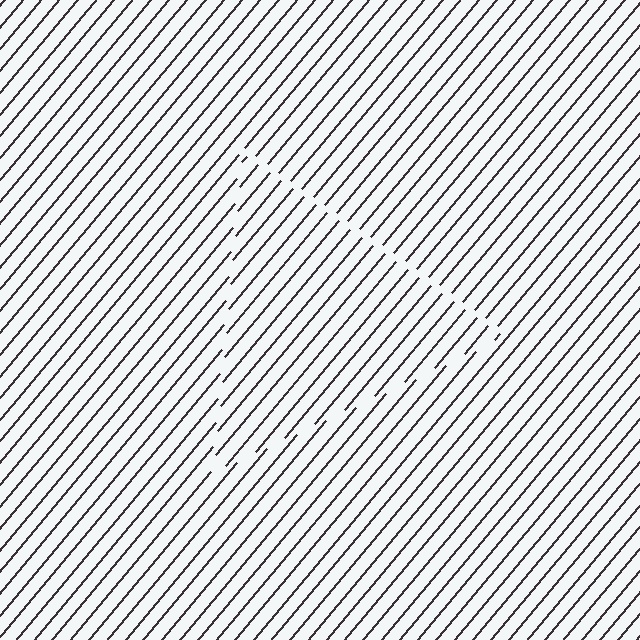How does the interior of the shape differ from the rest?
The interior of the shape contains the same grating, shifted by half a period — the contour is defined by the phase discontinuity where line-ends from the inner and outer gratings abut.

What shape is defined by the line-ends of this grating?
An illusory triangle. The interior of the shape contains the same grating, shifted by half a period — the contour is defined by the phase discontinuity where line-ends from the inner and outer gratings abut.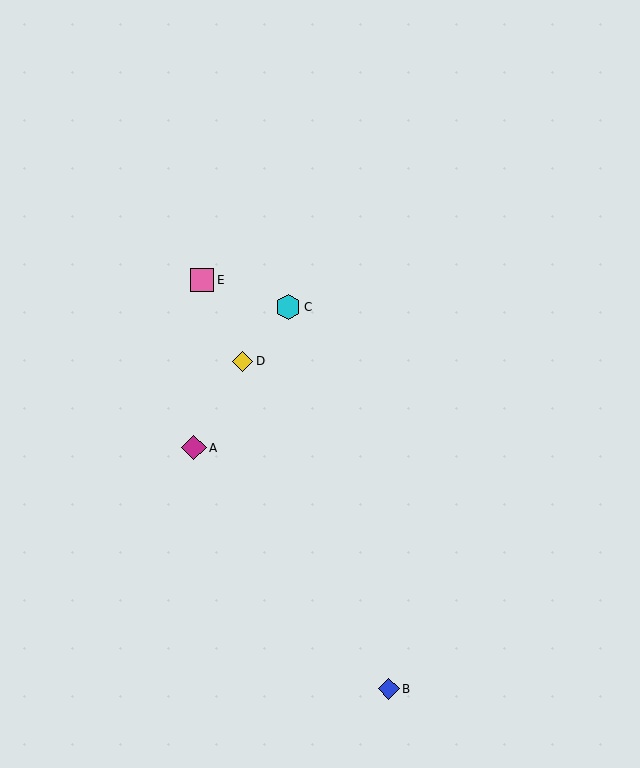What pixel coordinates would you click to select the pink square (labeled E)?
Click at (202, 280) to select the pink square E.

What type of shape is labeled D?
Shape D is a yellow diamond.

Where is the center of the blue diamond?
The center of the blue diamond is at (389, 689).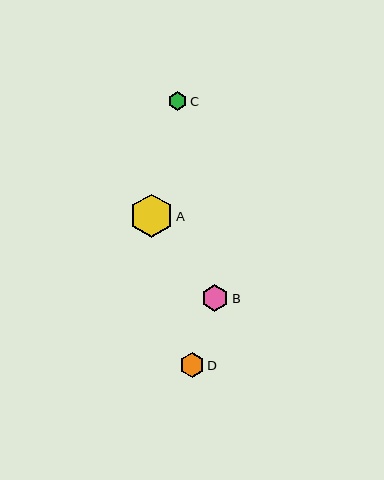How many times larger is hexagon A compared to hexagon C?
Hexagon A is approximately 2.3 times the size of hexagon C.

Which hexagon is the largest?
Hexagon A is the largest with a size of approximately 43 pixels.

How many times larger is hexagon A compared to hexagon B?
Hexagon A is approximately 1.6 times the size of hexagon B.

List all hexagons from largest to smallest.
From largest to smallest: A, B, D, C.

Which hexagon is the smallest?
Hexagon C is the smallest with a size of approximately 19 pixels.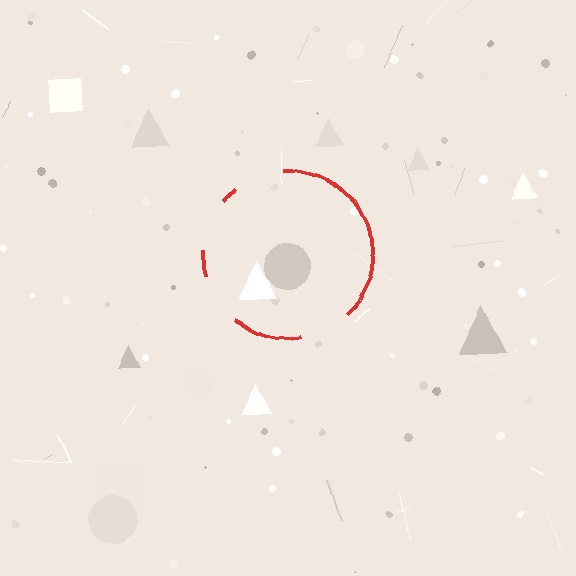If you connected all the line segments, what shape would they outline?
They would outline a circle.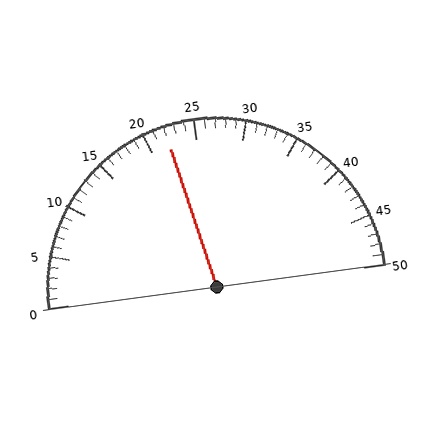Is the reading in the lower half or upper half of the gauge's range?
The reading is in the lower half of the range (0 to 50).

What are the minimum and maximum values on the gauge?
The gauge ranges from 0 to 50.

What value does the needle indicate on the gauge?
The needle indicates approximately 22.